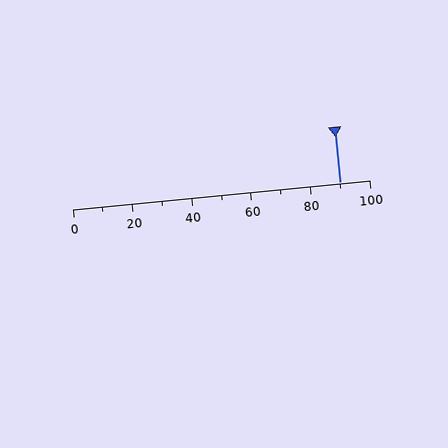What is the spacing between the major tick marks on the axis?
The major ticks are spaced 20 apart.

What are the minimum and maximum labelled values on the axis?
The axis runs from 0 to 100.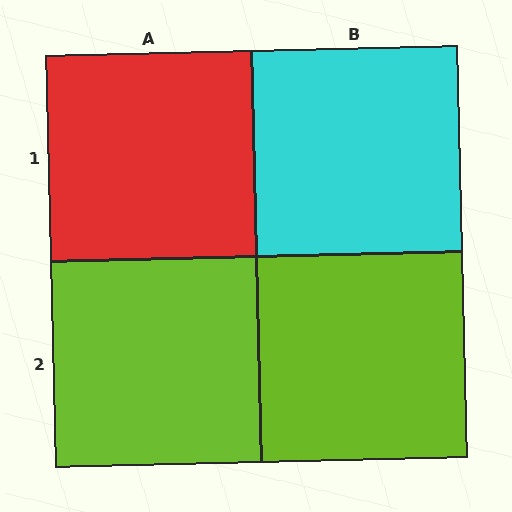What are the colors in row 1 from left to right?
Red, cyan.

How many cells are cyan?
1 cell is cyan.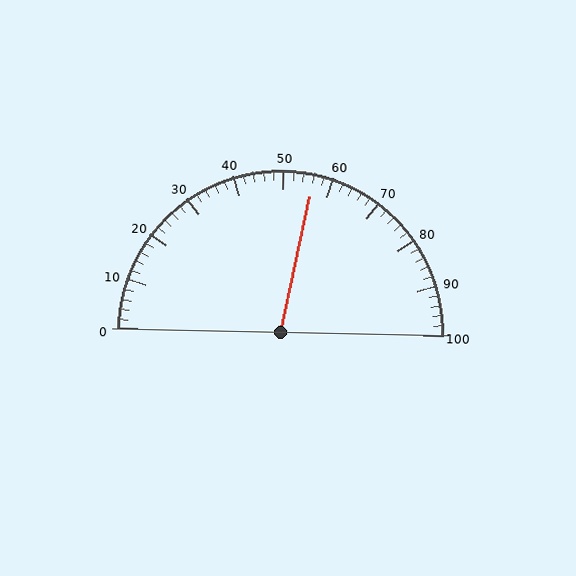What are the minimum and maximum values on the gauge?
The gauge ranges from 0 to 100.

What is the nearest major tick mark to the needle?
The nearest major tick mark is 60.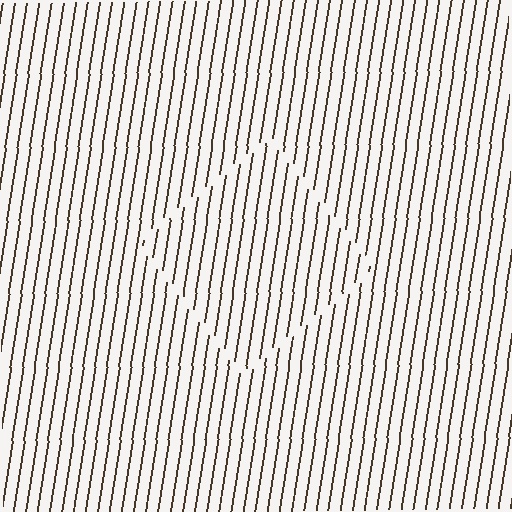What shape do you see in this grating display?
An illusory square. The interior of the shape contains the same grating, shifted by half a period — the contour is defined by the phase discontinuity where line-ends from the inner and outer gratings abut.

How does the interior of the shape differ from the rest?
The interior of the shape contains the same grating, shifted by half a period — the contour is defined by the phase discontinuity where line-ends from the inner and outer gratings abut.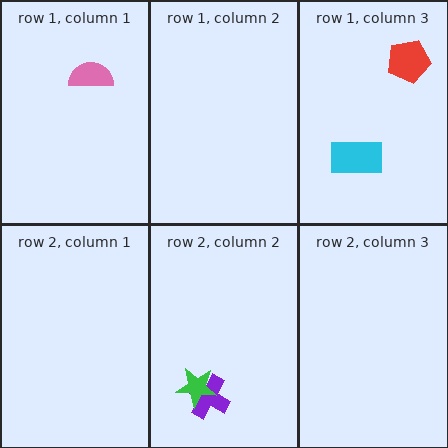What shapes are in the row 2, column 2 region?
The purple cross, the green star.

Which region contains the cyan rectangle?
The row 1, column 3 region.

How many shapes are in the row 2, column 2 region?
2.